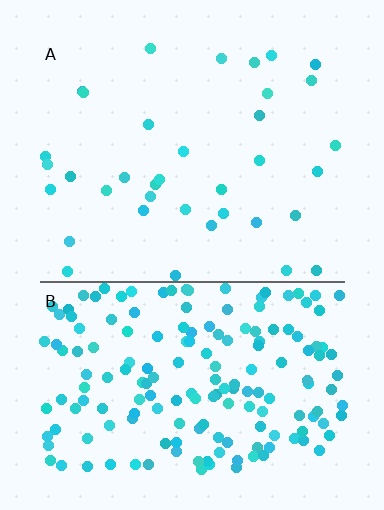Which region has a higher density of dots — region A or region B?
B (the bottom).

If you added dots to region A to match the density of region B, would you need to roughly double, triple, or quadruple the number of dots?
Approximately quadruple.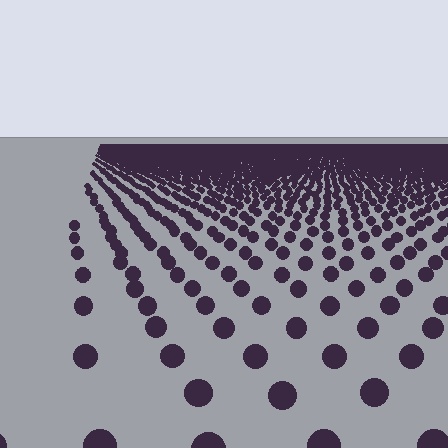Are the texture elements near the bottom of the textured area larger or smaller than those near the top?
Larger. Near the bottom, elements are closer to the viewer and appear at a bigger on-screen size.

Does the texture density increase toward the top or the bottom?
Density increases toward the top.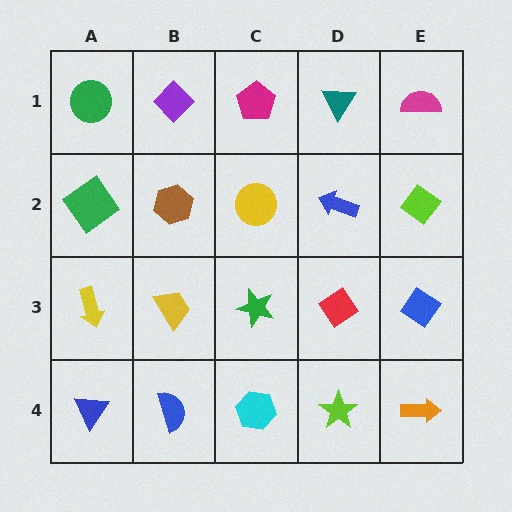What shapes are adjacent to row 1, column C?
A yellow circle (row 2, column C), a purple diamond (row 1, column B), a teal triangle (row 1, column D).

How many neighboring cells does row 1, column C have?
3.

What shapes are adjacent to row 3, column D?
A blue arrow (row 2, column D), a lime star (row 4, column D), a green star (row 3, column C), a blue diamond (row 3, column E).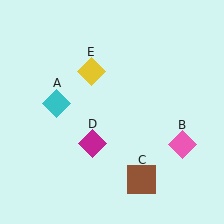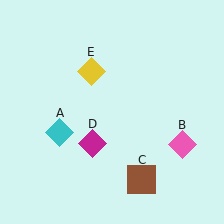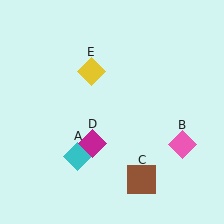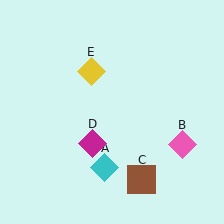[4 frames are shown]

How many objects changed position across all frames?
1 object changed position: cyan diamond (object A).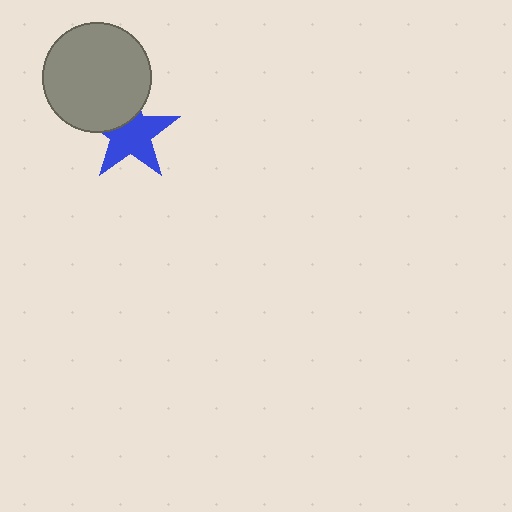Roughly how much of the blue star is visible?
Most of it is visible (roughly 68%).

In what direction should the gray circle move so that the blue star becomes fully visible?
The gray circle should move up. That is the shortest direction to clear the overlap and leave the blue star fully visible.